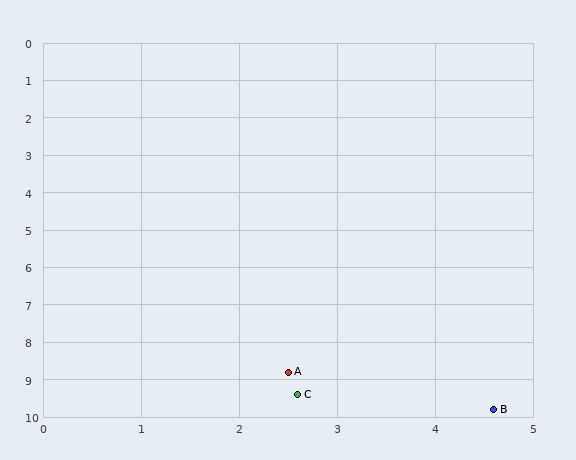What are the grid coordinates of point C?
Point C is at approximately (2.6, 9.4).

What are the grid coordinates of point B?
Point B is at approximately (4.6, 9.8).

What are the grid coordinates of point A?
Point A is at approximately (2.5, 8.8).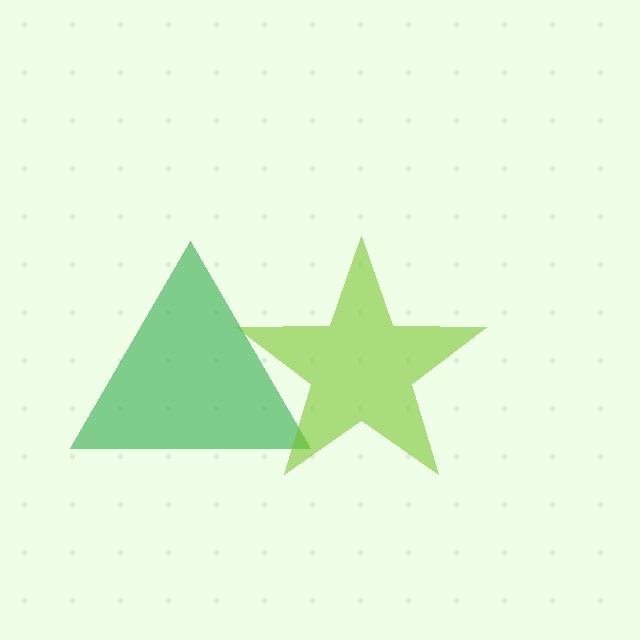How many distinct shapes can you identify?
There are 2 distinct shapes: a green triangle, a lime star.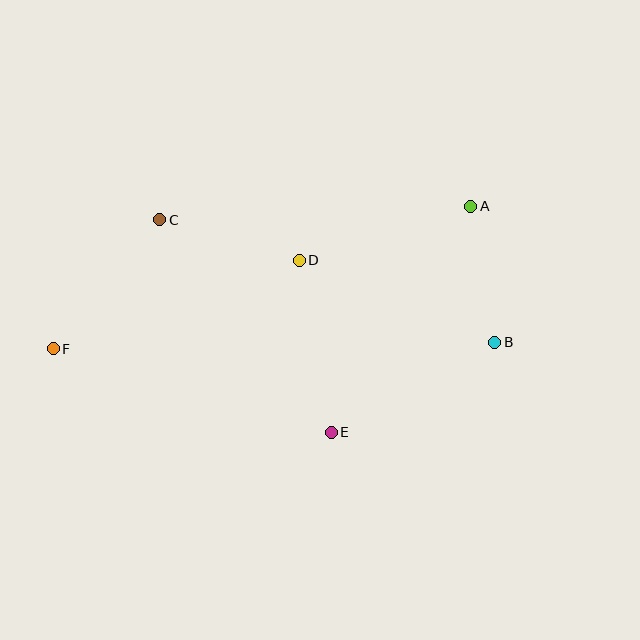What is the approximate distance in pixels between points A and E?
The distance between A and E is approximately 265 pixels.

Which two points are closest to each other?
Points A and B are closest to each other.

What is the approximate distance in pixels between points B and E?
The distance between B and E is approximately 187 pixels.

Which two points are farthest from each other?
Points B and F are farthest from each other.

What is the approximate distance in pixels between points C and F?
The distance between C and F is approximately 167 pixels.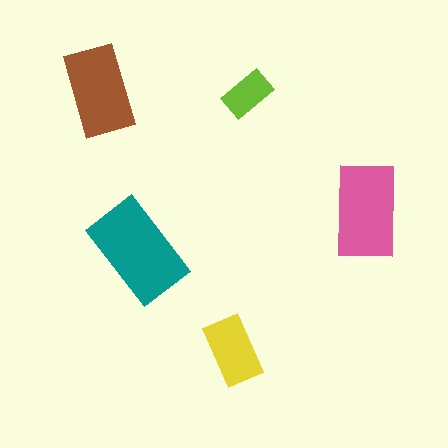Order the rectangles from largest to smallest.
the teal one, the pink one, the brown one, the yellow one, the lime one.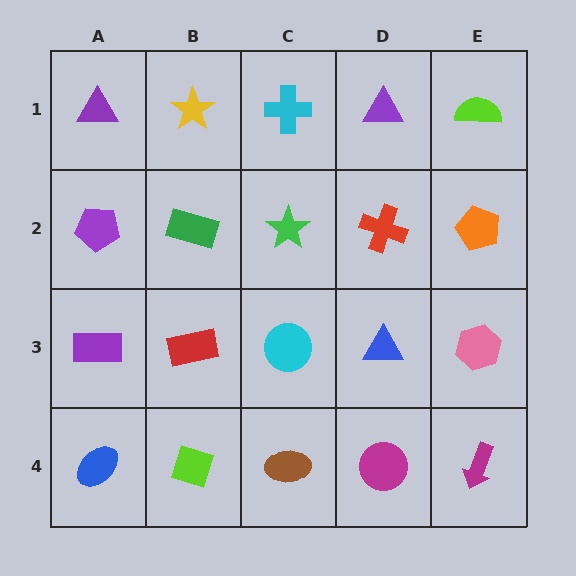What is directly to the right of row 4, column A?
A lime diamond.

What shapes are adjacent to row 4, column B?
A red rectangle (row 3, column B), a blue ellipse (row 4, column A), a brown ellipse (row 4, column C).